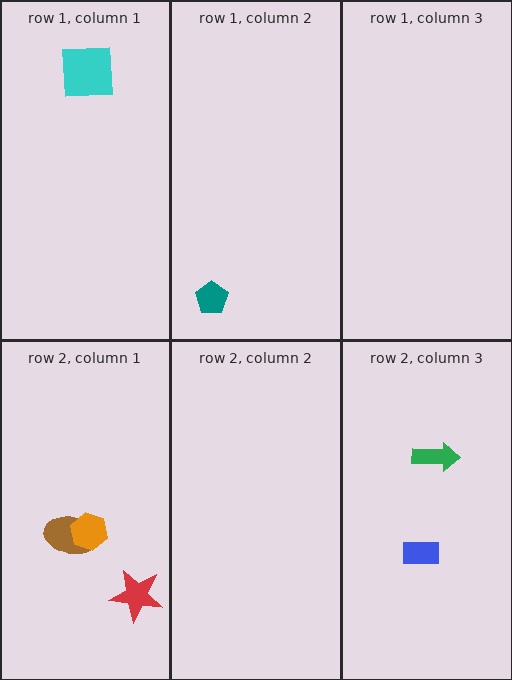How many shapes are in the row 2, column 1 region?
3.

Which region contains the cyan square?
The row 1, column 1 region.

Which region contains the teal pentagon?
The row 1, column 2 region.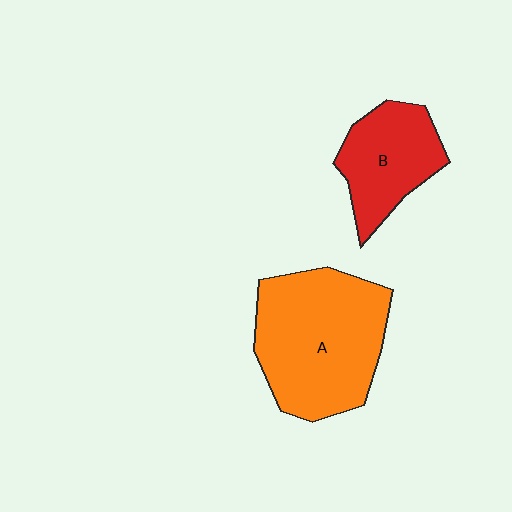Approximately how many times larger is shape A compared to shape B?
Approximately 1.8 times.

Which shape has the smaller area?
Shape B (red).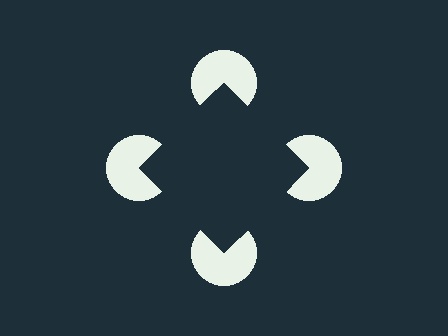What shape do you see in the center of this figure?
An illusory square — its edges are inferred from the aligned wedge cuts in the pac-man discs, not physically drawn.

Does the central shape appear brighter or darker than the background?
It typically appears slightly darker than the background, even though no actual brightness change is drawn.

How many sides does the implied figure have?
4 sides.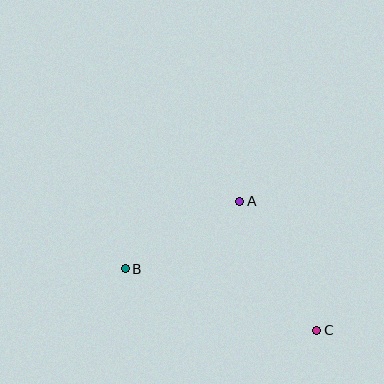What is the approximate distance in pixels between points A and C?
The distance between A and C is approximately 150 pixels.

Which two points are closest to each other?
Points A and B are closest to each other.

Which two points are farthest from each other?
Points B and C are farthest from each other.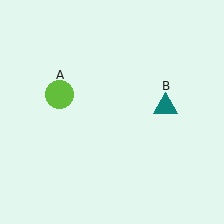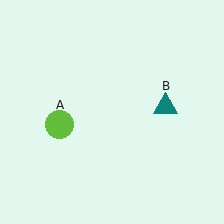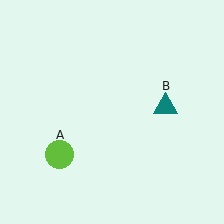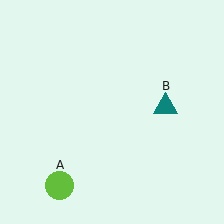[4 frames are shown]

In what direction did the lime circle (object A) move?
The lime circle (object A) moved down.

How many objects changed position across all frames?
1 object changed position: lime circle (object A).